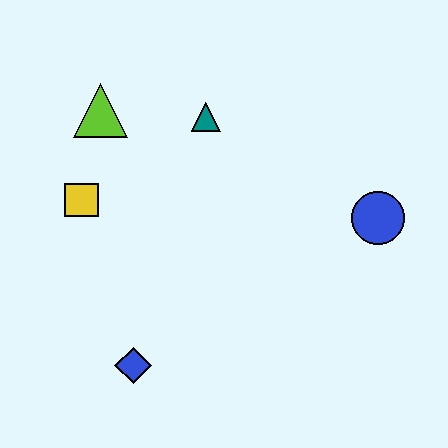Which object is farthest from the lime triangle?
The blue circle is farthest from the lime triangle.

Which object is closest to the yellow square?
The lime triangle is closest to the yellow square.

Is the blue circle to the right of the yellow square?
Yes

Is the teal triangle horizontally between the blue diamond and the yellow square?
No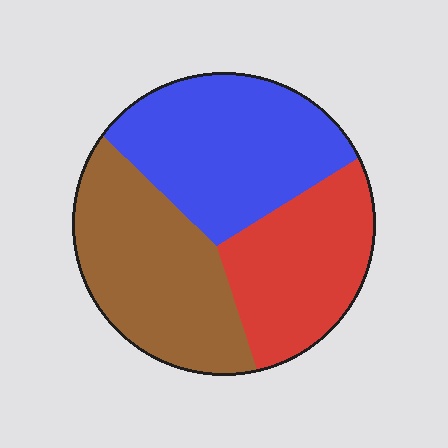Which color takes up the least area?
Red, at roughly 30%.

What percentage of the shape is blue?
Blue takes up about three eighths (3/8) of the shape.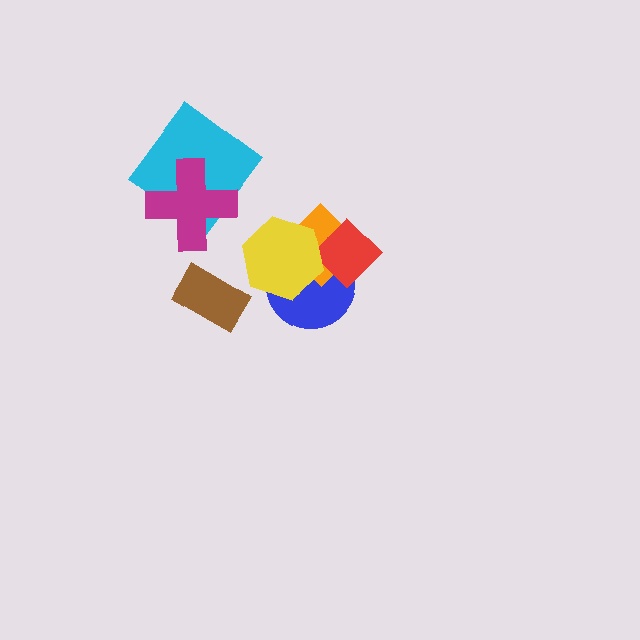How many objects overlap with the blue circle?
3 objects overlap with the blue circle.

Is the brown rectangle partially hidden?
No, no other shape covers it.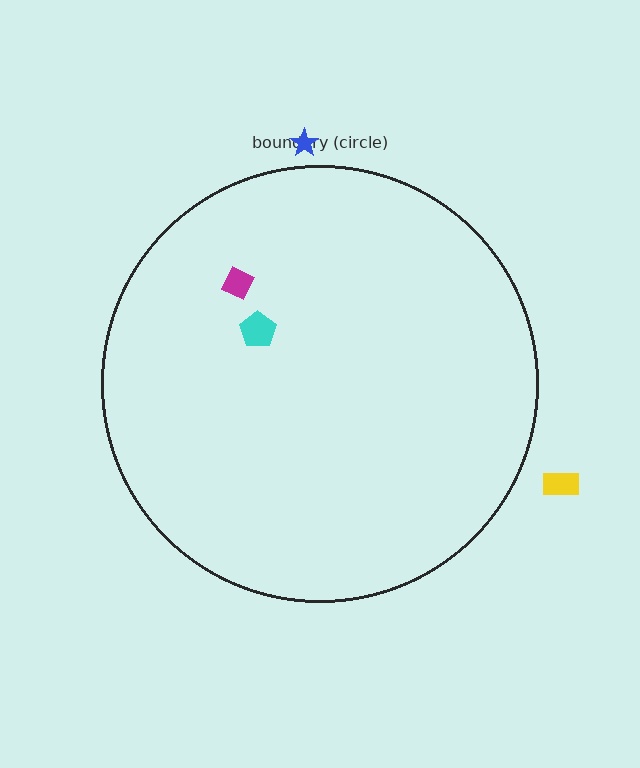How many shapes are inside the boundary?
2 inside, 2 outside.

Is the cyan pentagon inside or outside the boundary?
Inside.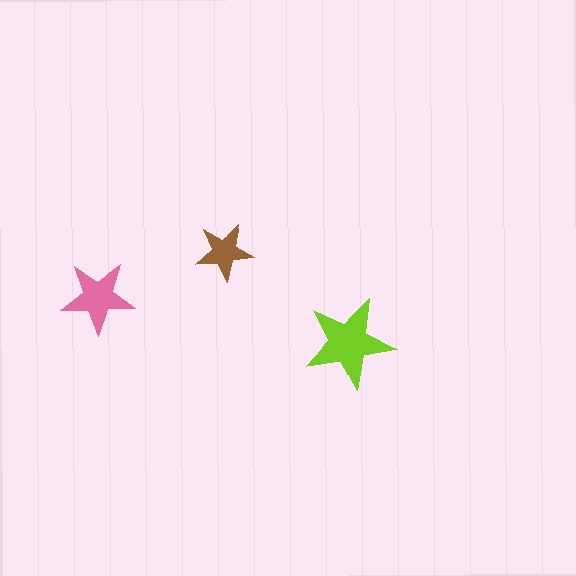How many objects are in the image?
There are 3 objects in the image.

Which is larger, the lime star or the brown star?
The lime one.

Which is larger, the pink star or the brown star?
The pink one.